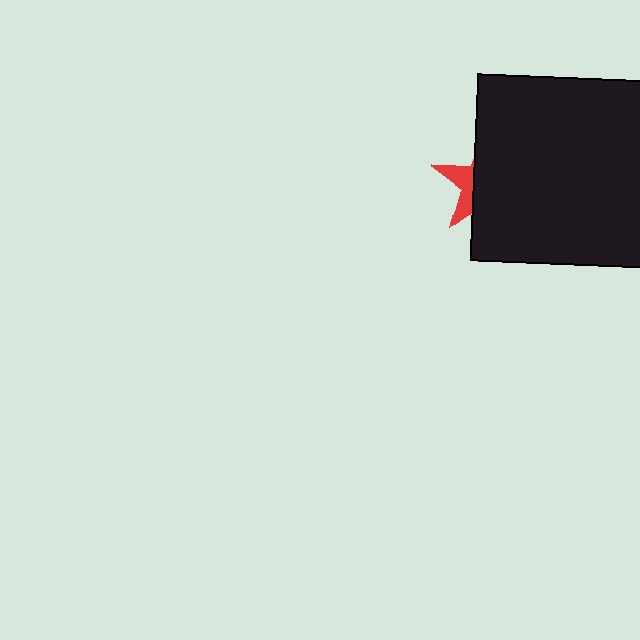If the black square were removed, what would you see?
You would see the complete red star.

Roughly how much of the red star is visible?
A small part of it is visible (roughly 31%).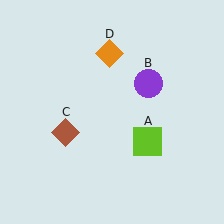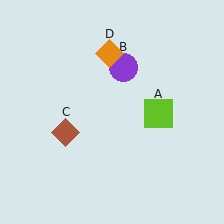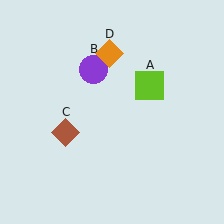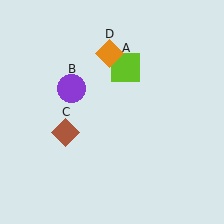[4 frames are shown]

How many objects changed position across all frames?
2 objects changed position: lime square (object A), purple circle (object B).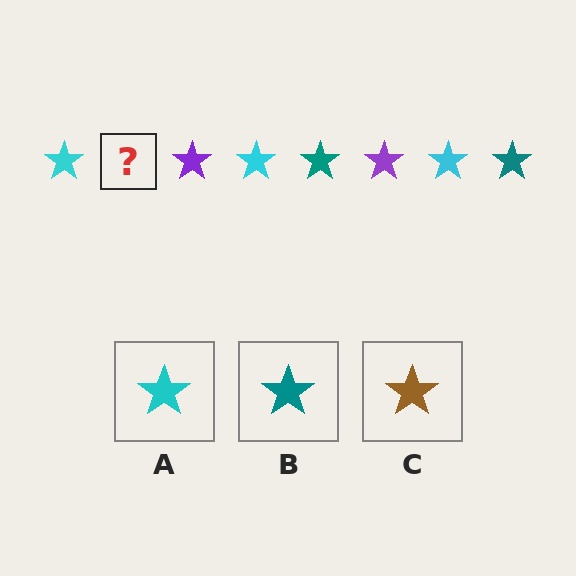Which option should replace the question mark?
Option B.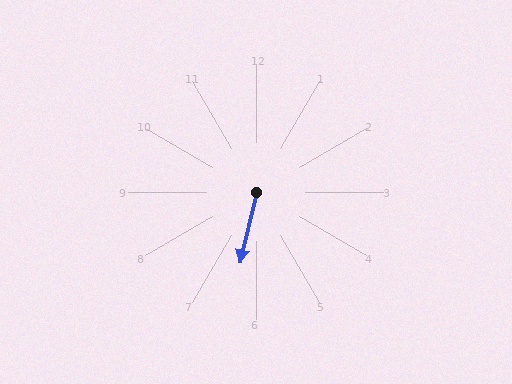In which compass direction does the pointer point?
South.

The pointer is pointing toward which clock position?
Roughly 6 o'clock.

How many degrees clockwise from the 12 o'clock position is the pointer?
Approximately 193 degrees.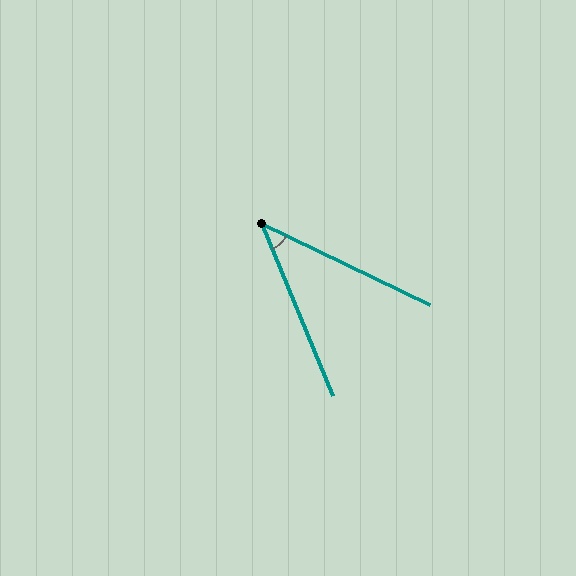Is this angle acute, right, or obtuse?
It is acute.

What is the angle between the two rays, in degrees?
Approximately 42 degrees.